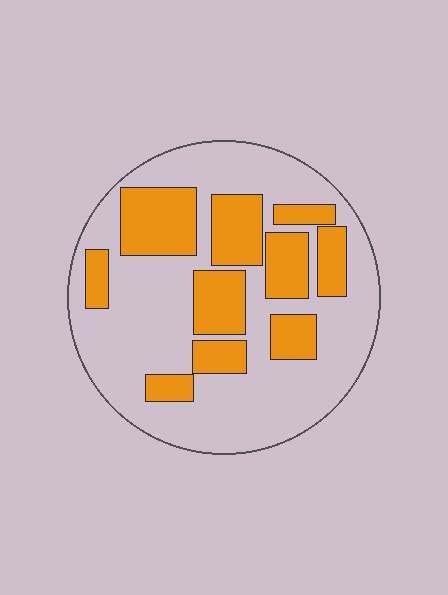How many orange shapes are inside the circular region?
10.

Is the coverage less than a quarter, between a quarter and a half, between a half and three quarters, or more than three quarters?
Between a quarter and a half.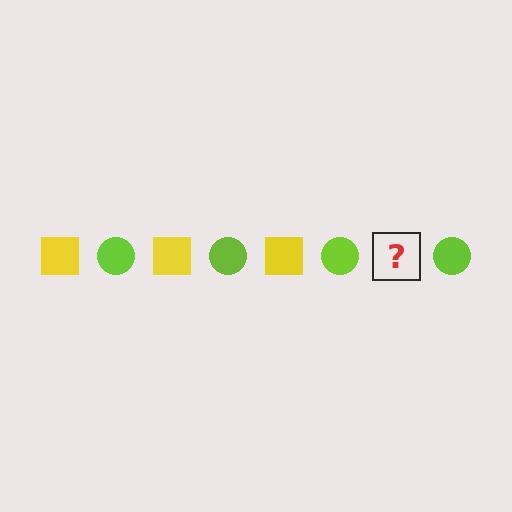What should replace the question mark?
The question mark should be replaced with a yellow square.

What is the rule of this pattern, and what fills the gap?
The rule is that the pattern alternates between yellow square and lime circle. The gap should be filled with a yellow square.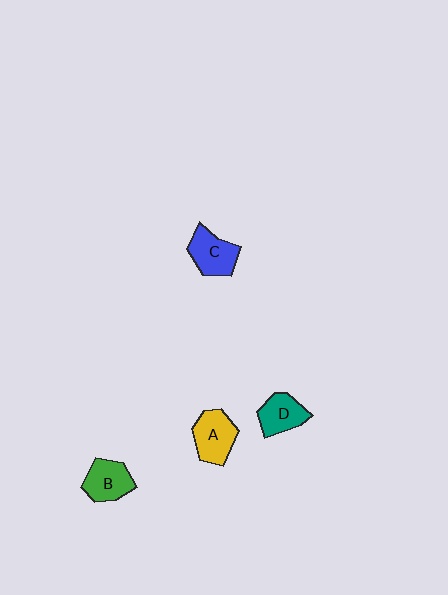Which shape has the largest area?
Shape A (yellow).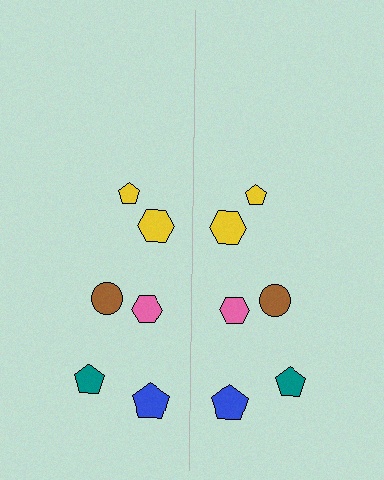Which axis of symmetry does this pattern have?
The pattern has a vertical axis of symmetry running through the center of the image.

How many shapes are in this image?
There are 12 shapes in this image.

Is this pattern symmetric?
Yes, this pattern has bilateral (reflection) symmetry.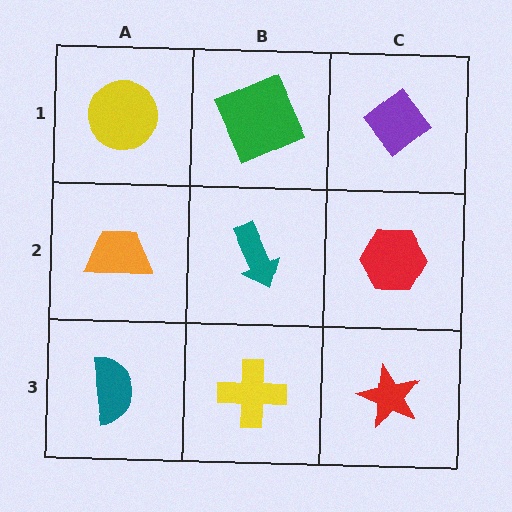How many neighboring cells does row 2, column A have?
3.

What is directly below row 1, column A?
An orange trapezoid.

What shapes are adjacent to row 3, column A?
An orange trapezoid (row 2, column A), a yellow cross (row 3, column B).